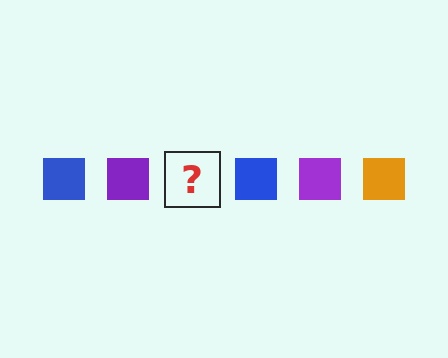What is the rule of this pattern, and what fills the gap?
The rule is that the pattern cycles through blue, purple, orange squares. The gap should be filled with an orange square.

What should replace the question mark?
The question mark should be replaced with an orange square.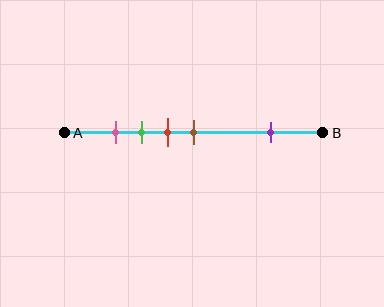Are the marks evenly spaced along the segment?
No, the marks are not evenly spaced.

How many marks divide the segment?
There are 5 marks dividing the segment.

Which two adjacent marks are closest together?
The pink and green marks are the closest adjacent pair.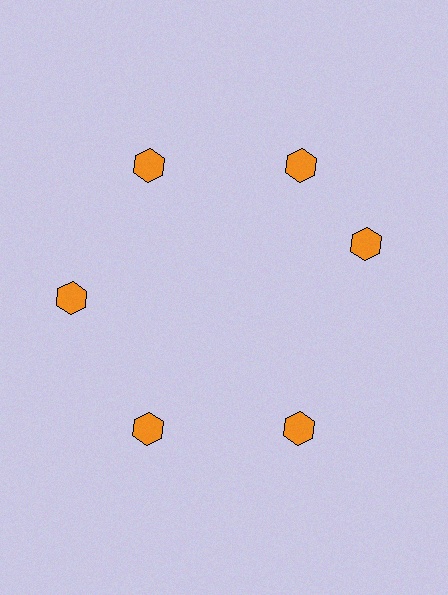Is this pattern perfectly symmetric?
No. The 6 orange hexagons are arranged in a ring, but one element near the 3 o'clock position is rotated out of alignment along the ring, breaking the 6-fold rotational symmetry.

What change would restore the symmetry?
The symmetry would be restored by rotating it back into even spacing with its neighbors so that all 6 hexagons sit at equal angles and equal distance from the center.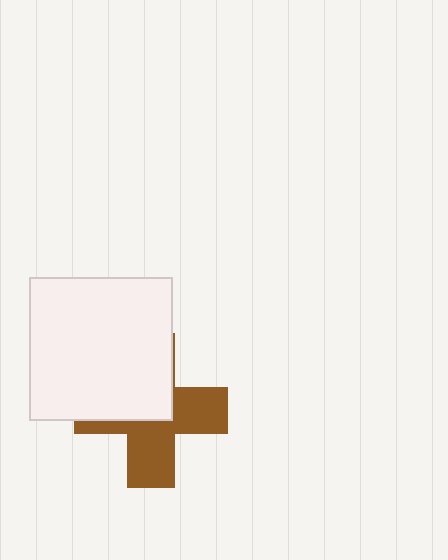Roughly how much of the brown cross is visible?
About half of it is visible (roughly 52%).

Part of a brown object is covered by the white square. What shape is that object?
It is a cross.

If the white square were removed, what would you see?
You would see the complete brown cross.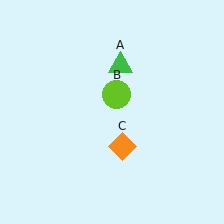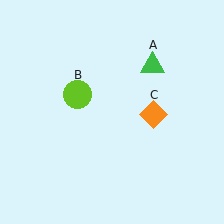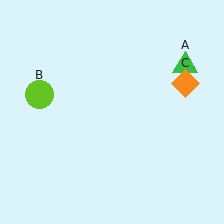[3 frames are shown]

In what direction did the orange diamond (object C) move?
The orange diamond (object C) moved up and to the right.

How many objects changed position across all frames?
3 objects changed position: green triangle (object A), lime circle (object B), orange diamond (object C).